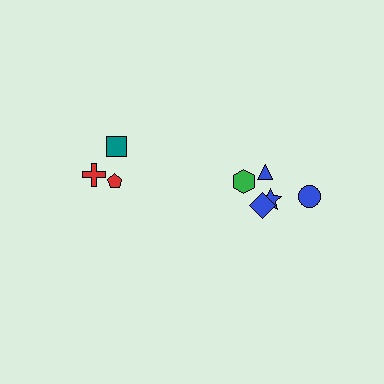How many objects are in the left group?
There are 3 objects.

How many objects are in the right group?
There are 5 objects.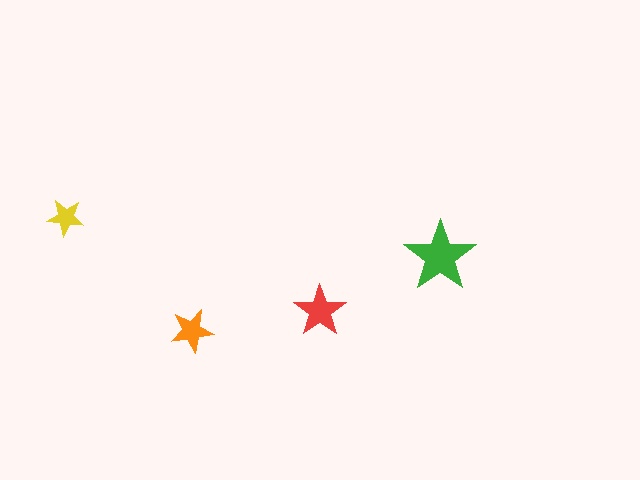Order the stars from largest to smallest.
the green one, the red one, the orange one, the yellow one.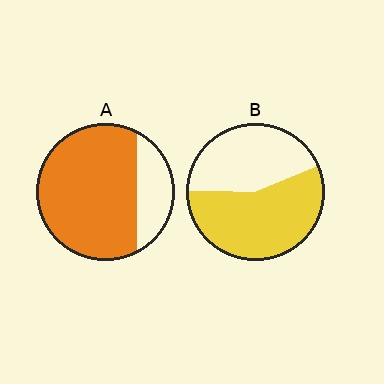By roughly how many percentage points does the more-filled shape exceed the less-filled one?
By roughly 20 percentage points (A over B).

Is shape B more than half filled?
Yes.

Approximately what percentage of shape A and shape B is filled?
A is approximately 80% and B is approximately 55%.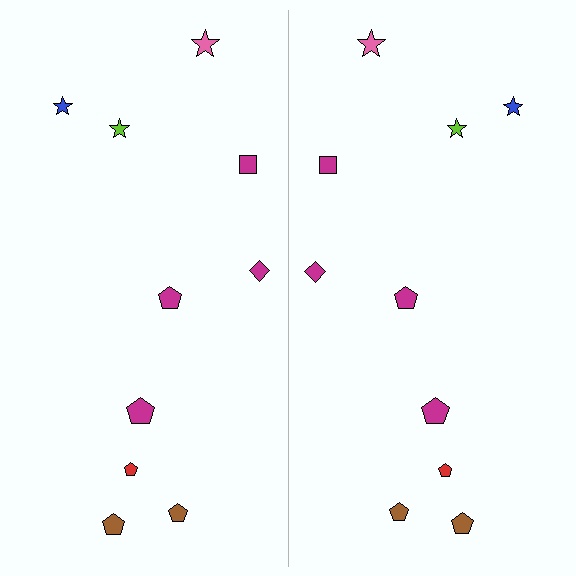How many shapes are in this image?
There are 20 shapes in this image.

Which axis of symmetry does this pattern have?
The pattern has a vertical axis of symmetry running through the center of the image.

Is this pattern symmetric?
Yes, this pattern has bilateral (reflection) symmetry.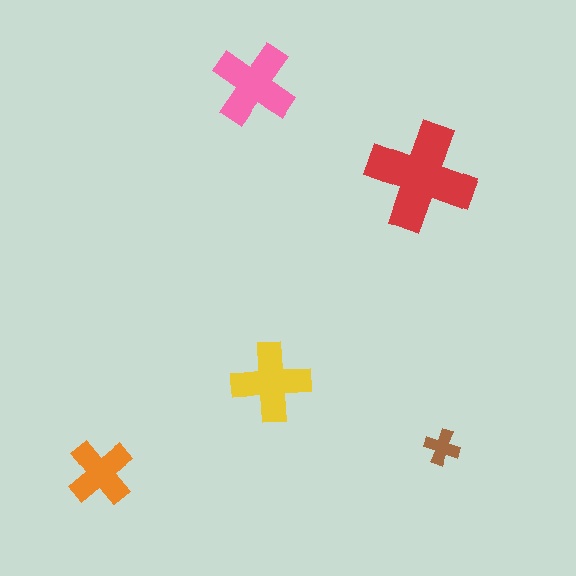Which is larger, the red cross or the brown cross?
The red one.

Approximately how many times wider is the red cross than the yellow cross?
About 1.5 times wider.